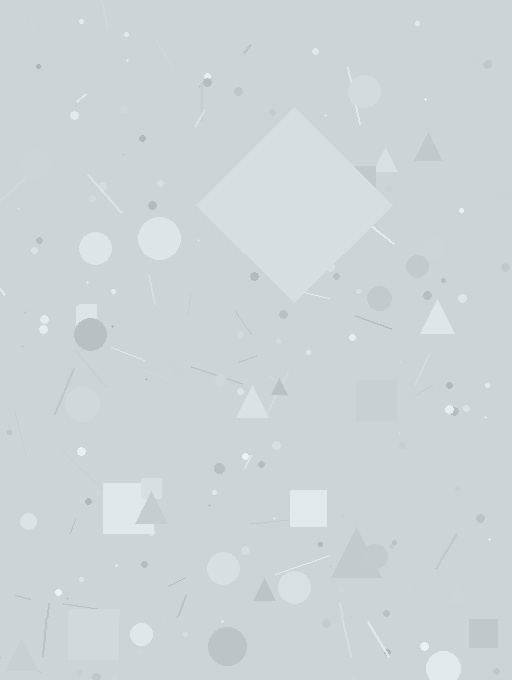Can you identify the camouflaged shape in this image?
The camouflaged shape is a diamond.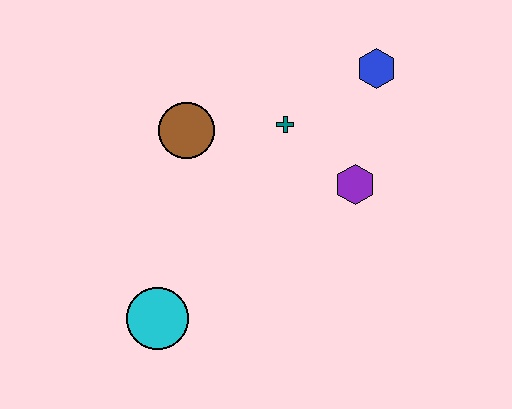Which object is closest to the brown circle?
The teal cross is closest to the brown circle.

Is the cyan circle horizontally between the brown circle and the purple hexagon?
No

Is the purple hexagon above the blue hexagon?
No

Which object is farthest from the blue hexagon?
The cyan circle is farthest from the blue hexagon.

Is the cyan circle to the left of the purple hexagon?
Yes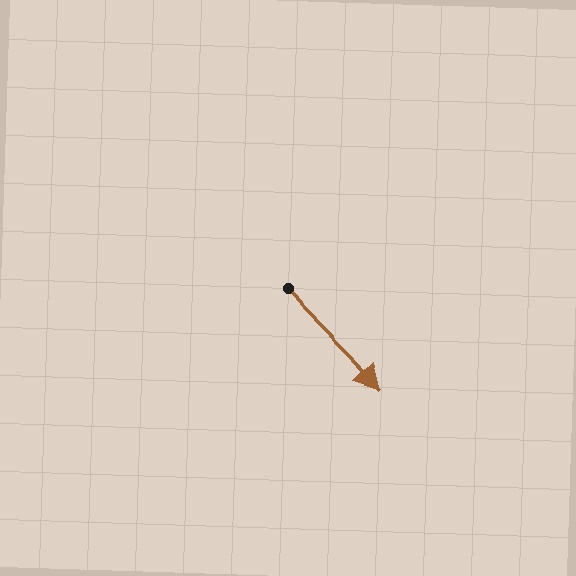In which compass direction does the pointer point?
Southeast.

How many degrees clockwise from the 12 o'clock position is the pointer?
Approximately 136 degrees.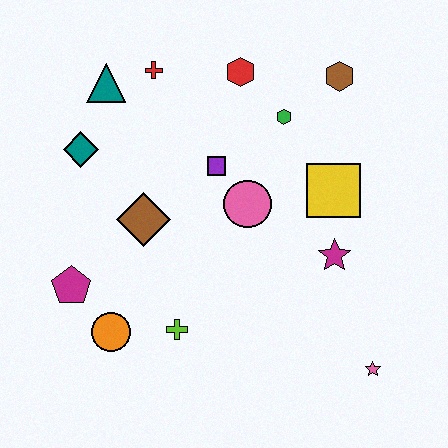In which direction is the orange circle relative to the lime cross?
The orange circle is to the left of the lime cross.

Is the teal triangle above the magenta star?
Yes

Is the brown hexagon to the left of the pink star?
Yes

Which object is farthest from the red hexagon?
The pink star is farthest from the red hexagon.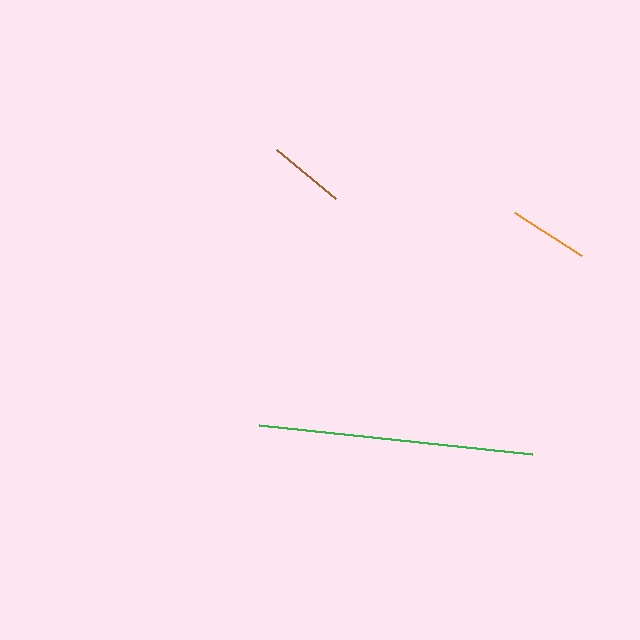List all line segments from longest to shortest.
From longest to shortest: green, orange, brown.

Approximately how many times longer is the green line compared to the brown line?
The green line is approximately 3.5 times the length of the brown line.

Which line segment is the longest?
The green line is the longest at approximately 274 pixels.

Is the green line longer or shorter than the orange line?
The green line is longer than the orange line.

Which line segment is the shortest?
The brown line is the shortest at approximately 78 pixels.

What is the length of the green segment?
The green segment is approximately 274 pixels long.